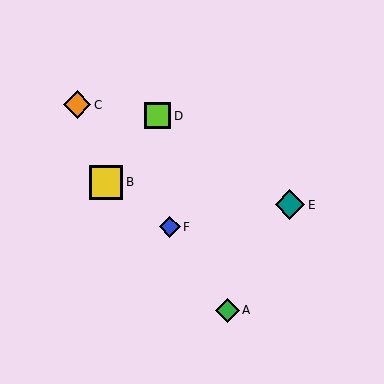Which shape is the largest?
The yellow square (labeled B) is the largest.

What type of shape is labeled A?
Shape A is a green diamond.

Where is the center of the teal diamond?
The center of the teal diamond is at (290, 205).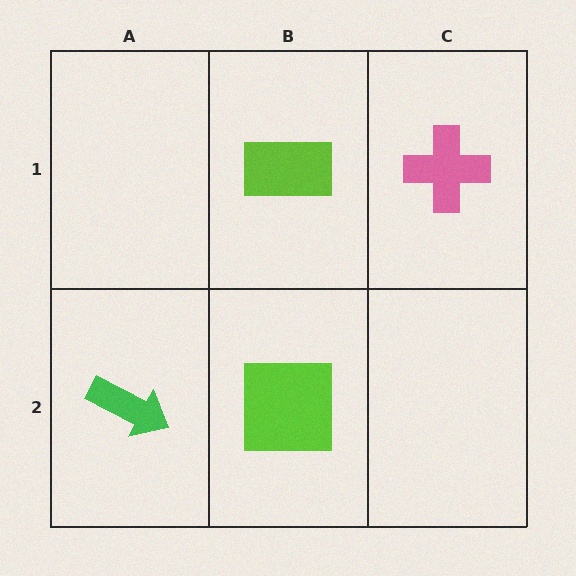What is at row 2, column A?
A green arrow.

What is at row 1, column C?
A pink cross.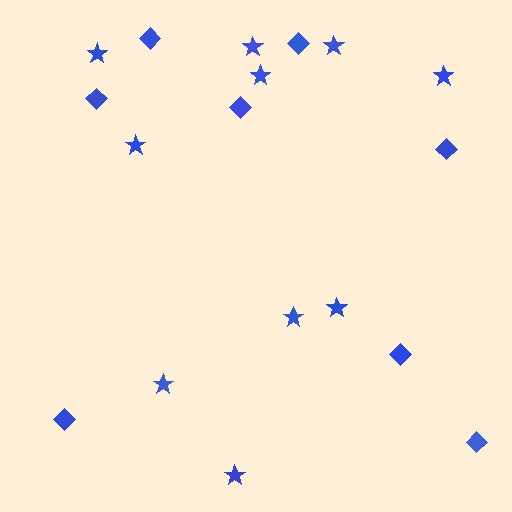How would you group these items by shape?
There are 2 groups: one group of diamonds (8) and one group of stars (10).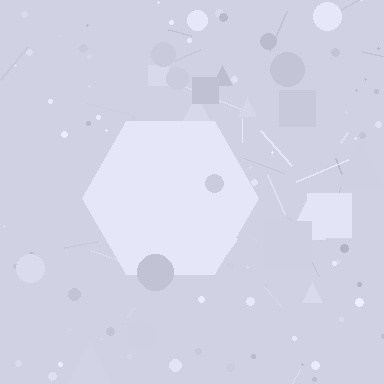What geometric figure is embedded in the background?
A hexagon is embedded in the background.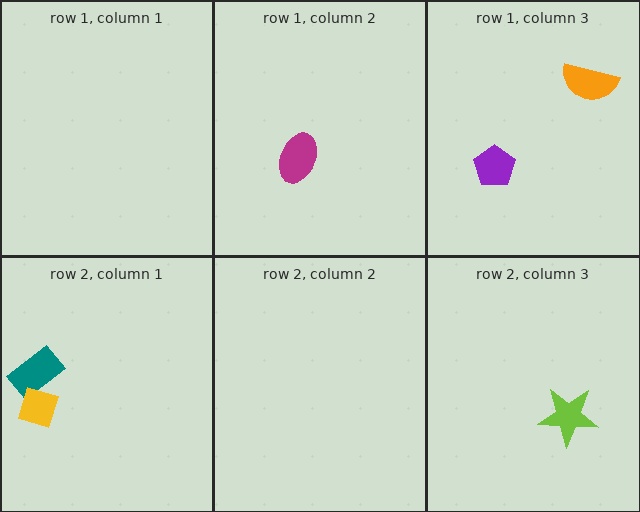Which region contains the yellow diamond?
The row 2, column 1 region.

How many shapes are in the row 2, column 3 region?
1.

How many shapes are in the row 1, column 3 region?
2.